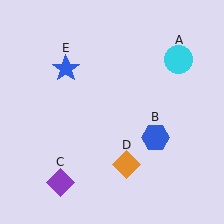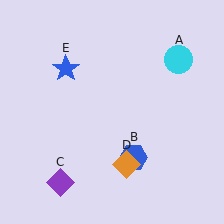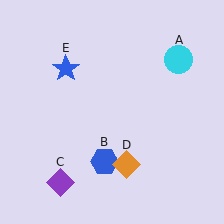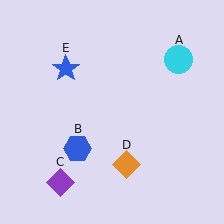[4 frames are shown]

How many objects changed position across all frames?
1 object changed position: blue hexagon (object B).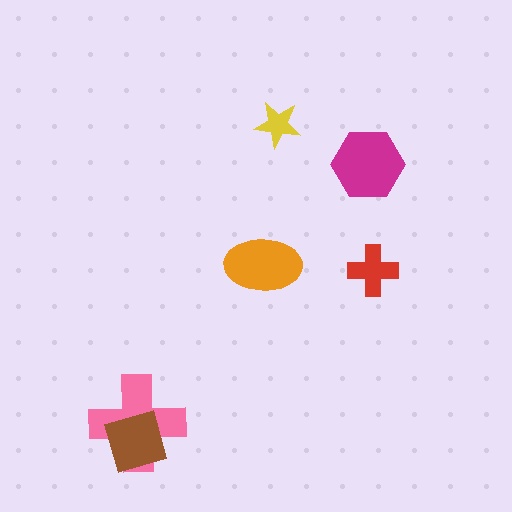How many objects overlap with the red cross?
0 objects overlap with the red cross.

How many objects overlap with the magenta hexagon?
0 objects overlap with the magenta hexagon.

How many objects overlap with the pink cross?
1 object overlaps with the pink cross.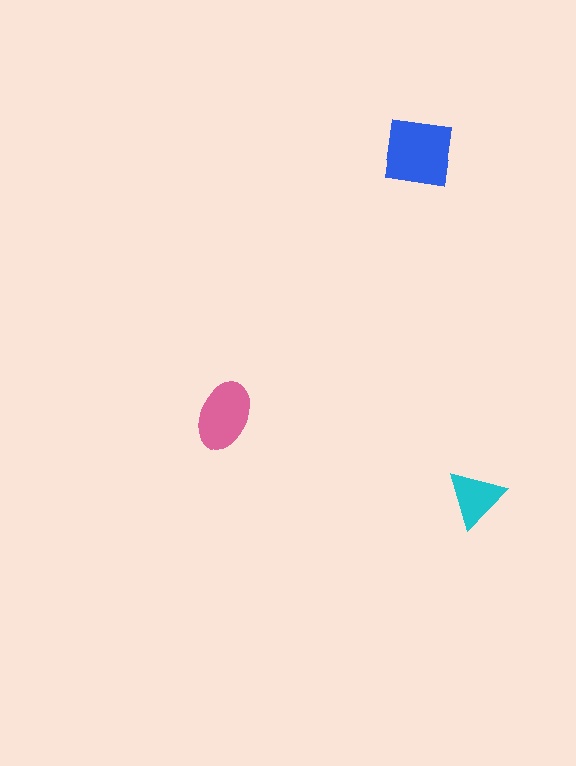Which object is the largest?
The blue square.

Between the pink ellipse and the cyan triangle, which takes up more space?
The pink ellipse.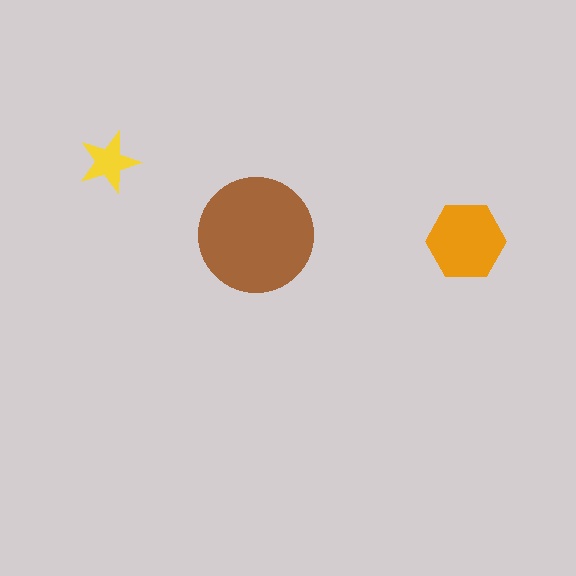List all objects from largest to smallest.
The brown circle, the orange hexagon, the yellow star.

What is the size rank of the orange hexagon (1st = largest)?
2nd.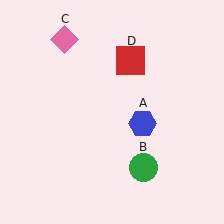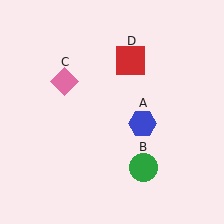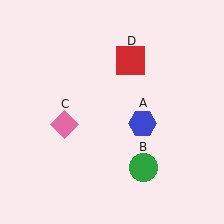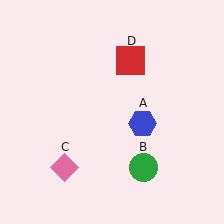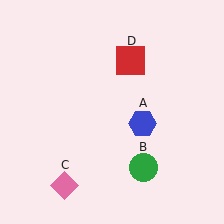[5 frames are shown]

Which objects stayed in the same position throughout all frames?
Blue hexagon (object A) and green circle (object B) and red square (object D) remained stationary.